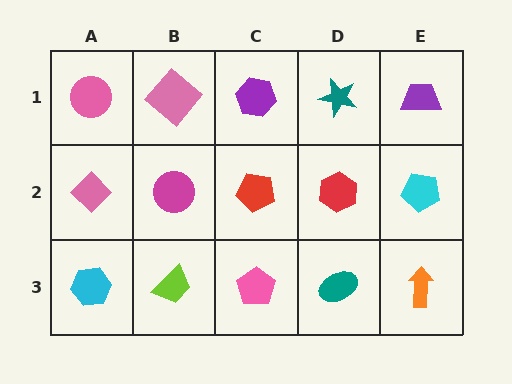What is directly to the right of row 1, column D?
A purple trapezoid.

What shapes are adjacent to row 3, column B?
A magenta circle (row 2, column B), a cyan hexagon (row 3, column A), a pink pentagon (row 3, column C).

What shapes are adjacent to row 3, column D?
A red hexagon (row 2, column D), a pink pentagon (row 3, column C), an orange arrow (row 3, column E).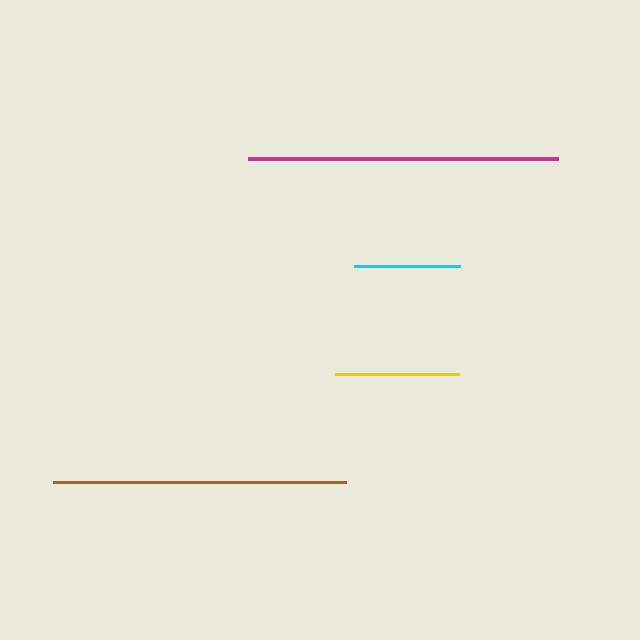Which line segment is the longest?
The magenta line is the longest at approximately 309 pixels.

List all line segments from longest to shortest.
From longest to shortest: magenta, brown, yellow, cyan.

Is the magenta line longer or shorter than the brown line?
The magenta line is longer than the brown line.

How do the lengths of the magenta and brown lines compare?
The magenta and brown lines are approximately the same length.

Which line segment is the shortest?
The cyan line is the shortest at approximately 106 pixels.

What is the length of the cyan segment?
The cyan segment is approximately 106 pixels long.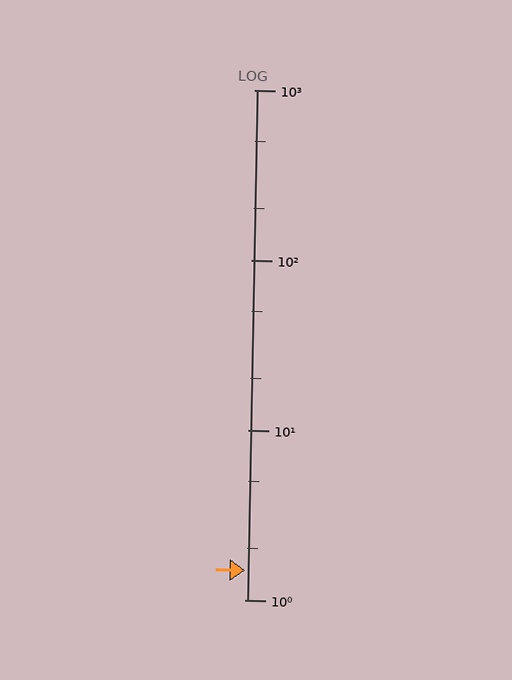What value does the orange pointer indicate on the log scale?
The pointer indicates approximately 1.5.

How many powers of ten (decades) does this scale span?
The scale spans 3 decades, from 1 to 1000.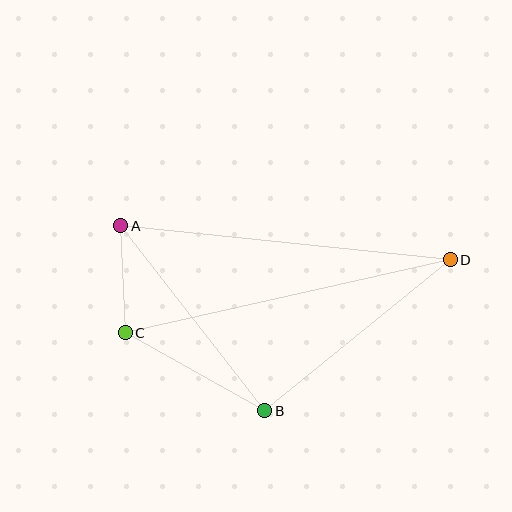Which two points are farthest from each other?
Points C and D are farthest from each other.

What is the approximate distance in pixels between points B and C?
The distance between B and C is approximately 160 pixels.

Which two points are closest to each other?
Points A and C are closest to each other.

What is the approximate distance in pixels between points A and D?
The distance between A and D is approximately 331 pixels.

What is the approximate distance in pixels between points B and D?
The distance between B and D is approximately 239 pixels.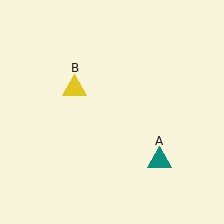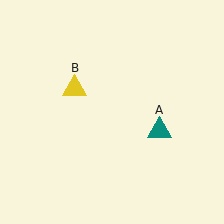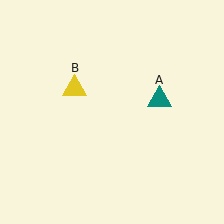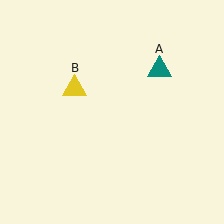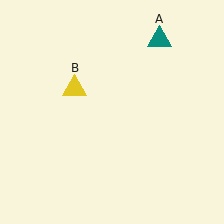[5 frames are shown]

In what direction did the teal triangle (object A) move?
The teal triangle (object A) moved up.